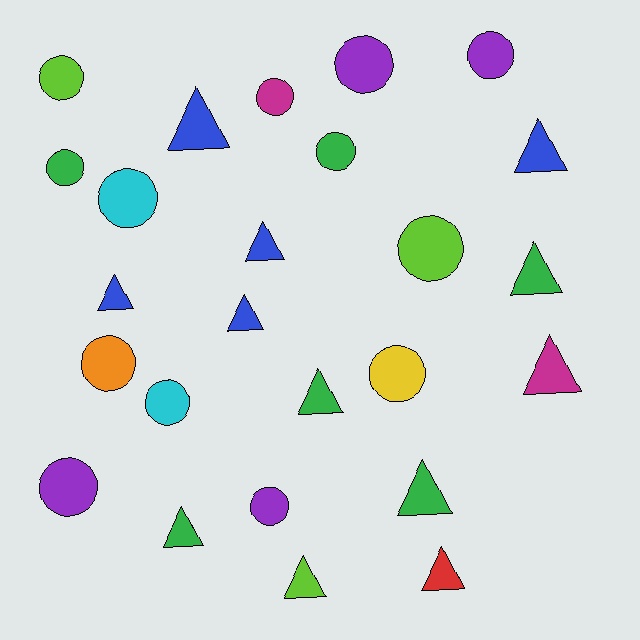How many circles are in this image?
There are 13 circles.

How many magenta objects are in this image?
There are 2 magenta objects.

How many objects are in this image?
There are 25 objects.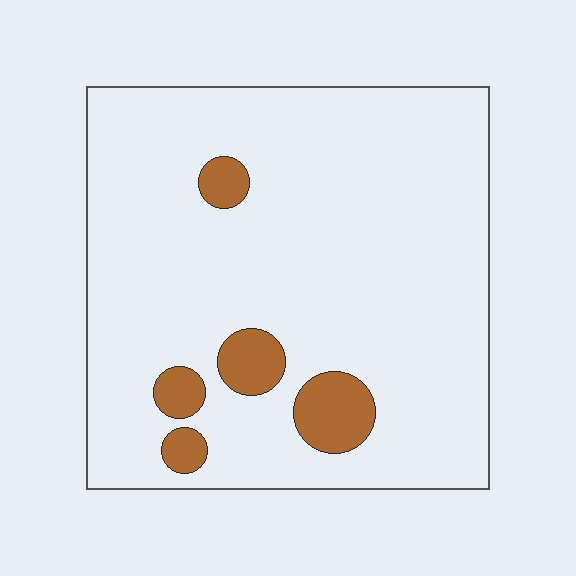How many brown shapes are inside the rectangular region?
5.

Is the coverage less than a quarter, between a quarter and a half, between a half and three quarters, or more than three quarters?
Less than a quarter.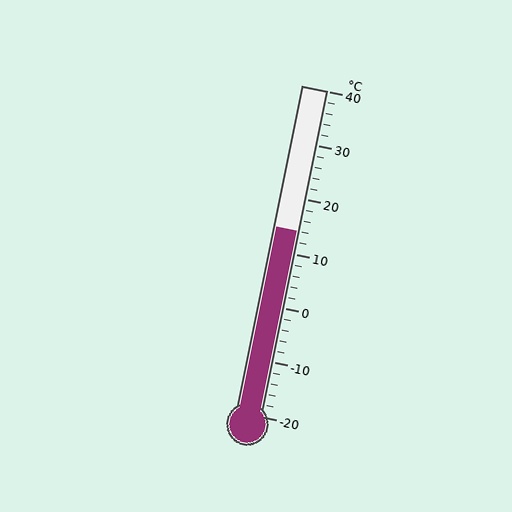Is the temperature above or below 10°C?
The temperature is above 10°C.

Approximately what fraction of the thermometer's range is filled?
The thermometer is filled to approximately 55% of its range.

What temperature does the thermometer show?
The thermometer shows approximately 14°C.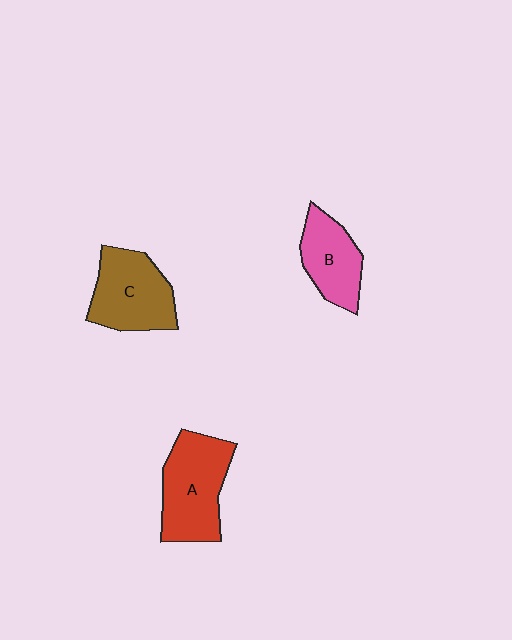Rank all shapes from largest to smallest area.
From largest to smallest: A (red), C (brown), B (pink).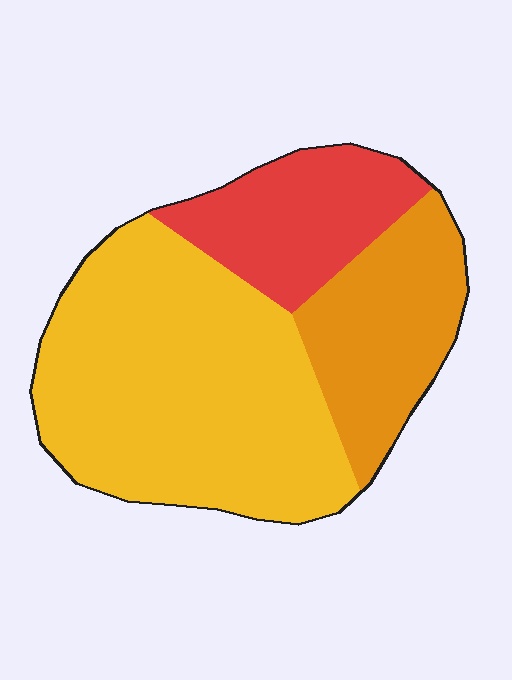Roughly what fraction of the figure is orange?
Orange takes up about one quarter (1/4) of the figure.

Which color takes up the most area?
Yellow, at roughly 55%.